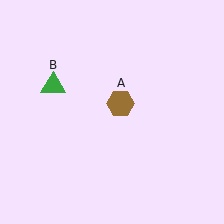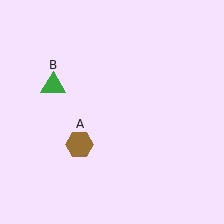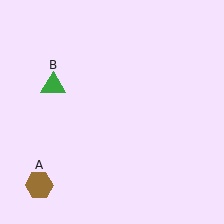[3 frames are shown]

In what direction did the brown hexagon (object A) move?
The brown hexagon (object A) moved down and to the left.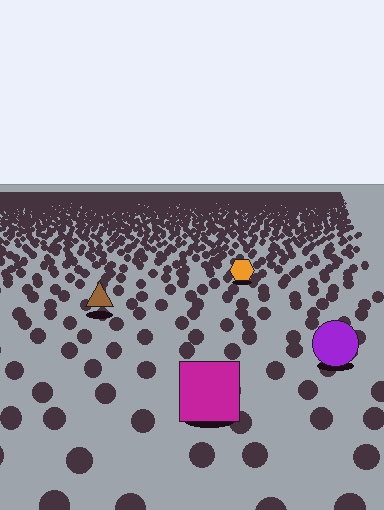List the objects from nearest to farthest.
From nearest to farthest: the magenta square, the purple circle, the brown triangle, the orange hexagon.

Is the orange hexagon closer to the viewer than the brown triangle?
No. The brown triangle is closer — you can tell from the texture gradient: the ground texture is coarser near it.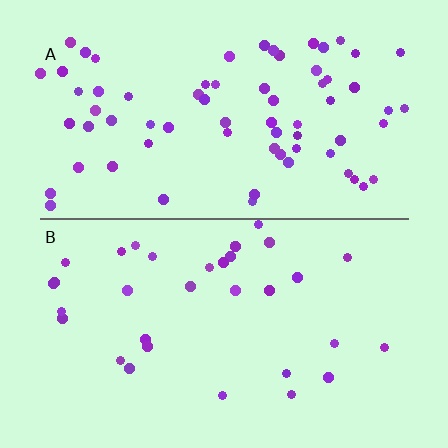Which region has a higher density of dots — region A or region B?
A (the top).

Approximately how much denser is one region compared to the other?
Approximately 2.1× — region A over region B.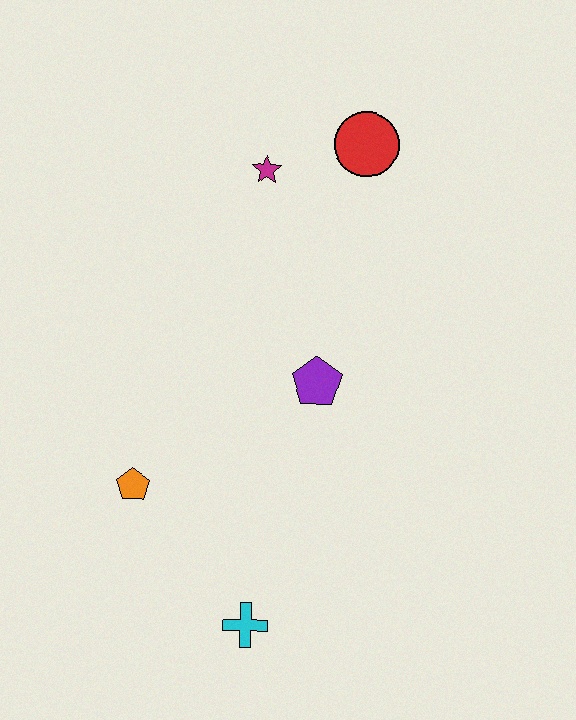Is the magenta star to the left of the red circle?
Yes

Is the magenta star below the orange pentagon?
No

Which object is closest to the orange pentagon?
The cyan cross is closest to the orange pentagon.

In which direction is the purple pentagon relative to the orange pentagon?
The purple pentagon is to the right of the orange pentagon.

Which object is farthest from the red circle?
The cyan cross is farthest from the red circle.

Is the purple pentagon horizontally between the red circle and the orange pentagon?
Yes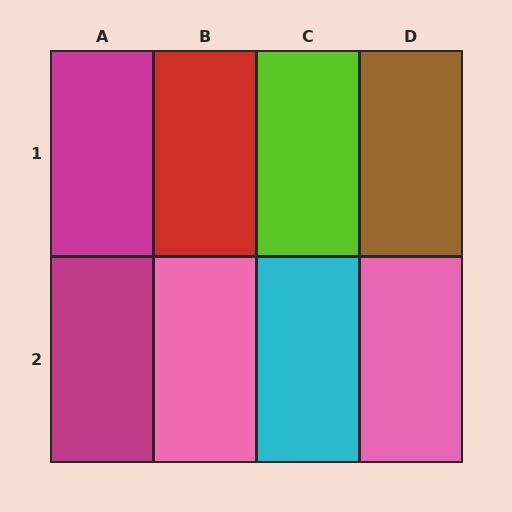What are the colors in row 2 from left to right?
Magenta, pink, cyan, pink.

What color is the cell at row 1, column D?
Brown.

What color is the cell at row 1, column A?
Magenta.